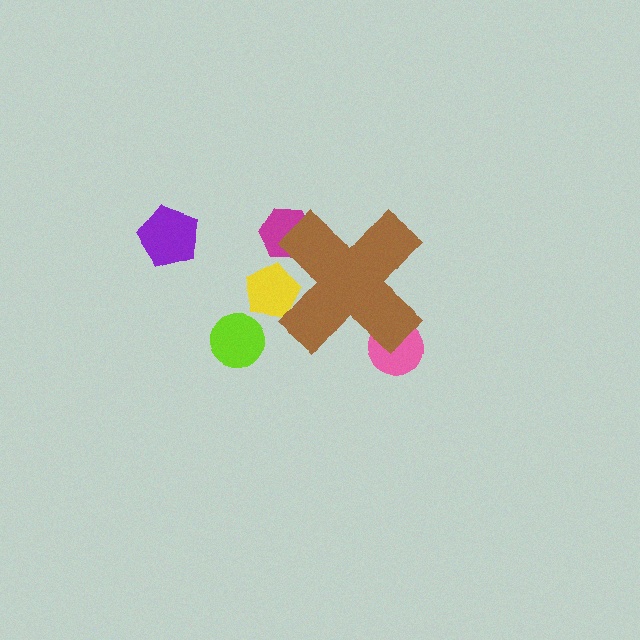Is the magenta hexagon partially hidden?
Yes, the magenta hexagon is partially hidden behind the brown cross.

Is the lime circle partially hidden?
No, the lime circle is fully visible.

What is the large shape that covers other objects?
A brown cross.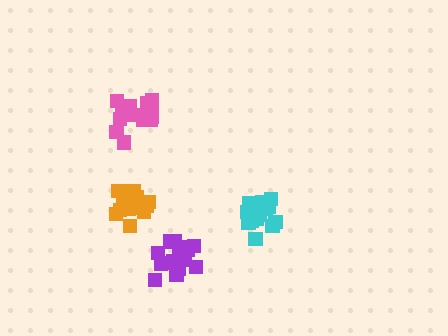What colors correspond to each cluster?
The clusters are colored: cyan, purple, orange, pink.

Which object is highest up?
The pink cluster is topmost.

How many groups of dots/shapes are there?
There are 4 groups.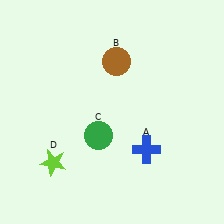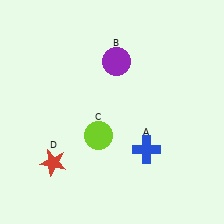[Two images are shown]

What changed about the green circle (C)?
In Image 1, C is green. In Image 2, it changed to lime.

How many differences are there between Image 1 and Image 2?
There are 3 differences between the two images.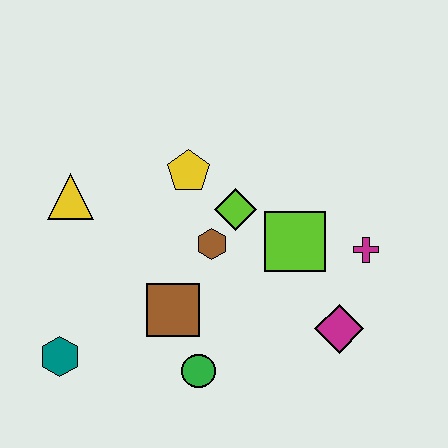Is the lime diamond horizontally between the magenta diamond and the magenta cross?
No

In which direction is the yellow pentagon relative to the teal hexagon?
The yellow pentagon is above the teal hexagon.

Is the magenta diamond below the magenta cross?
Yes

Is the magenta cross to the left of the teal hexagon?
No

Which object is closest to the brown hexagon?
The lime diamond is closest to the brown hexagon.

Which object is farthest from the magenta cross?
The teal hexagon is farthest from the magenta cross.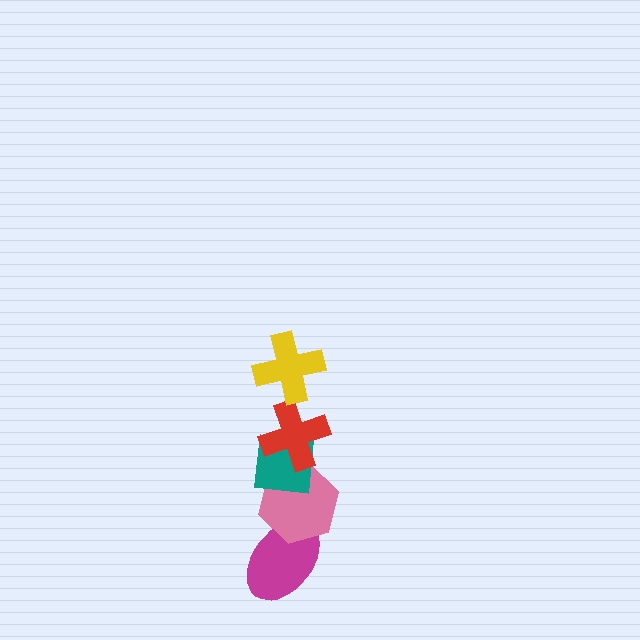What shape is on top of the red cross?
The yellow cross is on top of the red cross.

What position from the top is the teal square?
The teal square is 3rd from the top.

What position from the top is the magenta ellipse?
The magenta ellipse is 5th from the top.